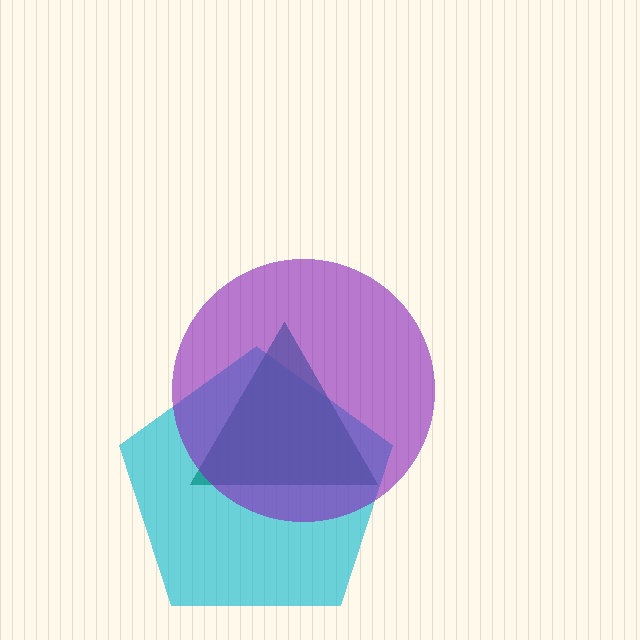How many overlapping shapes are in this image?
There are 3 overlapping shapes in the image.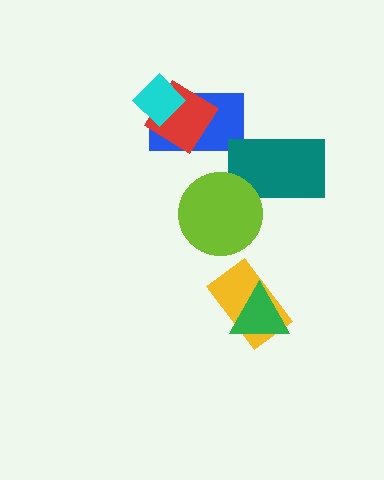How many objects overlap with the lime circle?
1 object overlaps with the lime circle.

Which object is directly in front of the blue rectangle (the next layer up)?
The red diamond is directly in front of the blue rectangle.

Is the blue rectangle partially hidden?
Yes, it is partially covered by another shape.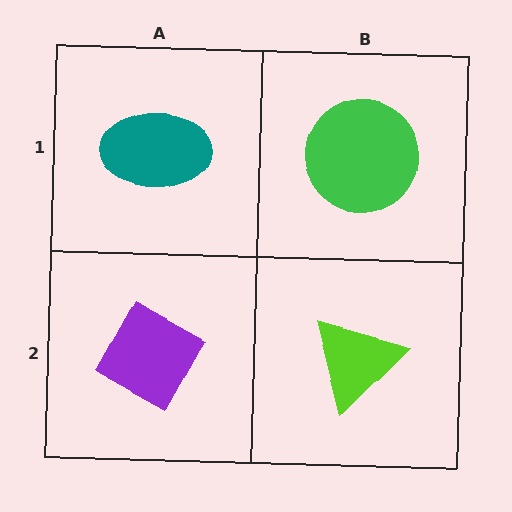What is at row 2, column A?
A purple diamond.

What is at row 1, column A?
A teal ellipse.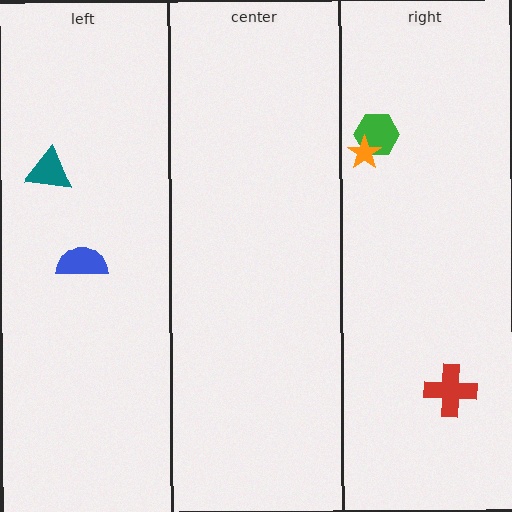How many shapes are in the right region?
3.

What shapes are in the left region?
The blue semicircle, the teal triangle.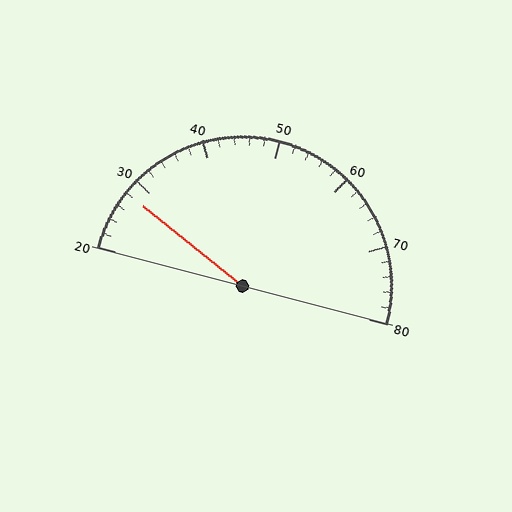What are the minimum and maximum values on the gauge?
The gauge ranges from 20 to 80.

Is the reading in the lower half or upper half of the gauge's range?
The reading is in the lower half of the range (20 to 80).